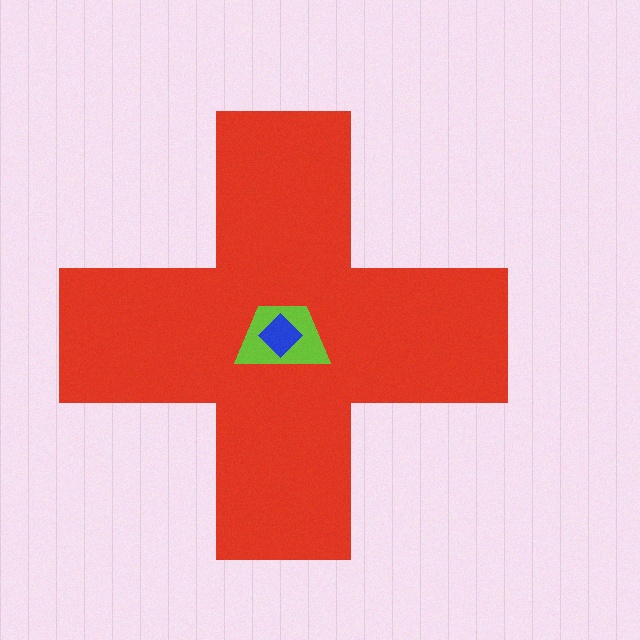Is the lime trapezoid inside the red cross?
Yes.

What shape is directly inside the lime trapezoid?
The blue diamond.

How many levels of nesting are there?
3.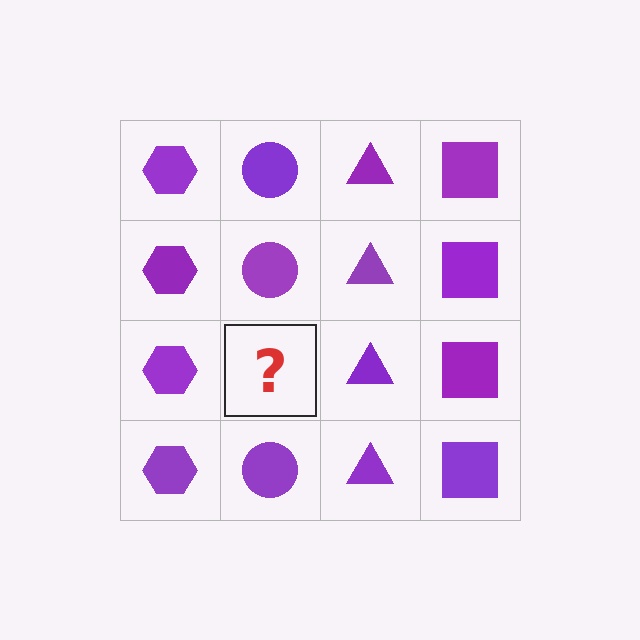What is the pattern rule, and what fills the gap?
The rule is that each column has a consistent shape. The gap should be filled with a purple circle.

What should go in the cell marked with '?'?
The missing cell should contain a purple circle.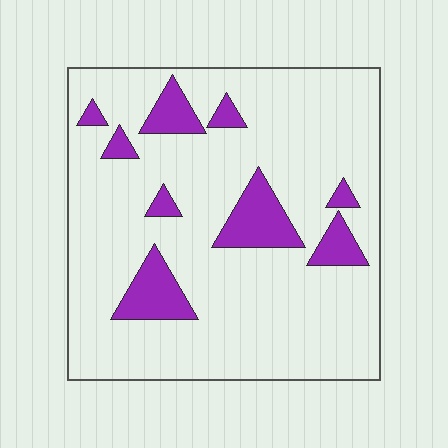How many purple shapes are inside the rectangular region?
9.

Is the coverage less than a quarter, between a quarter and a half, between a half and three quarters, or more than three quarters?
Less than a quarter.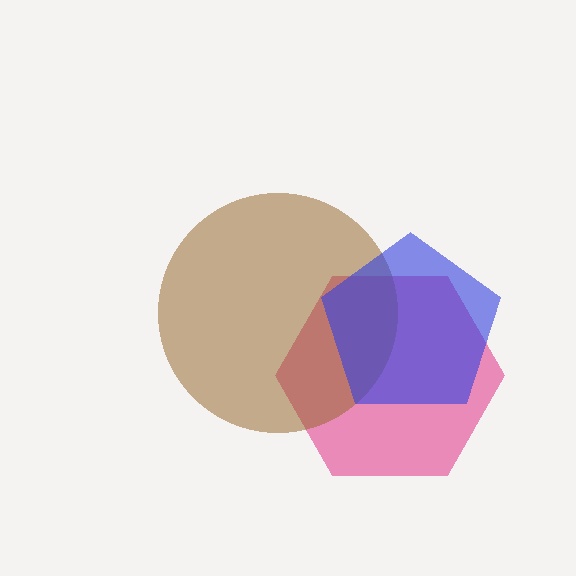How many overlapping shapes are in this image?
There are 3 overlapping shapes in the image.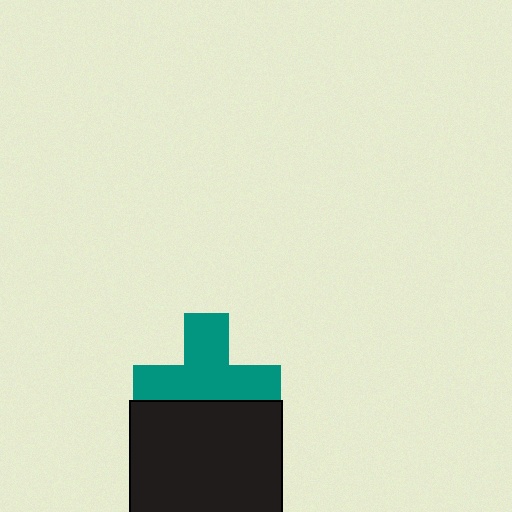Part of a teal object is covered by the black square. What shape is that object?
It is a cross.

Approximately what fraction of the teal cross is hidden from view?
Roughly 34% of the teal cross is hidden behind the black square.